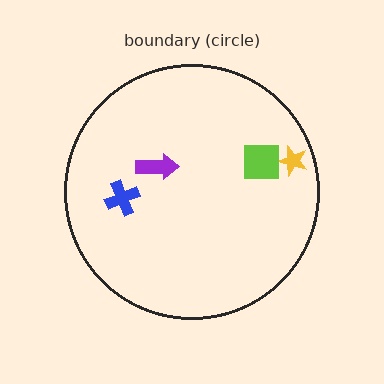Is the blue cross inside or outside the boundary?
Inside.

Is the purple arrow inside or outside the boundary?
Inside.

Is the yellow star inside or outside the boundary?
Inside.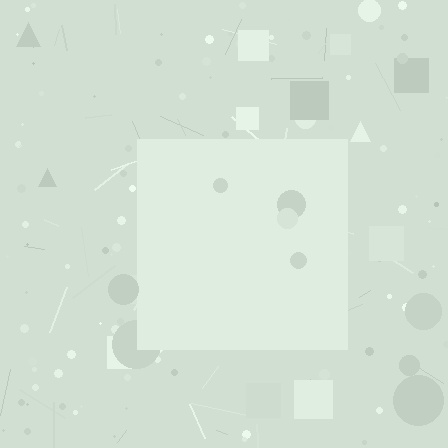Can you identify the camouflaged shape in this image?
The camouflaged shape is a square.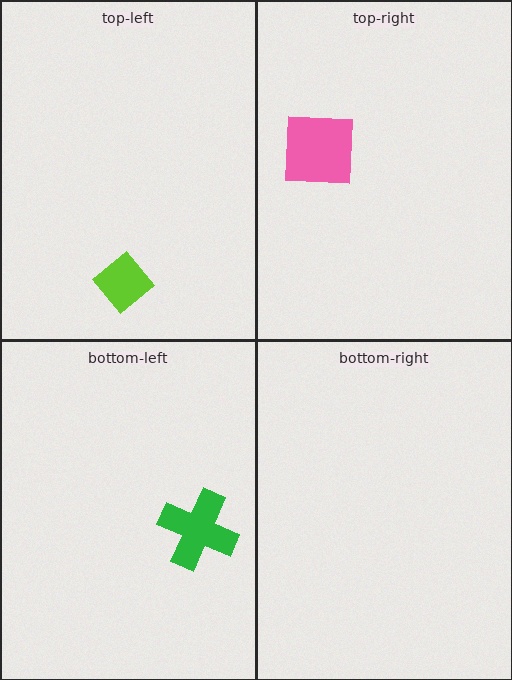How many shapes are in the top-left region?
1.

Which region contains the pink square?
The top-right region.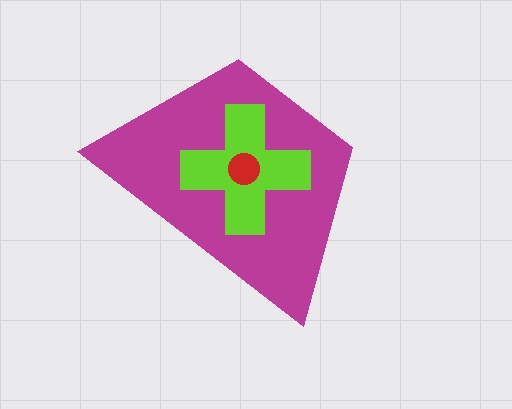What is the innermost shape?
The red circle.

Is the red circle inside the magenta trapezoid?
Yes.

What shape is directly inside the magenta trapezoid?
The lime cross.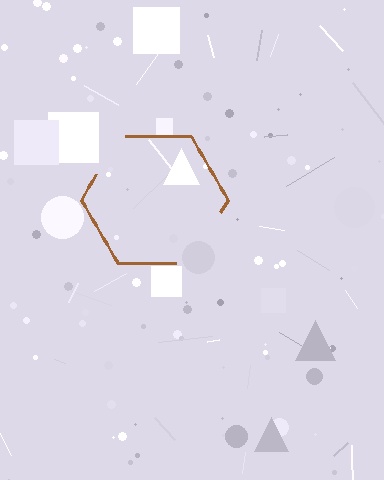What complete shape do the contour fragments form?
The contour fragments form a hexagon.